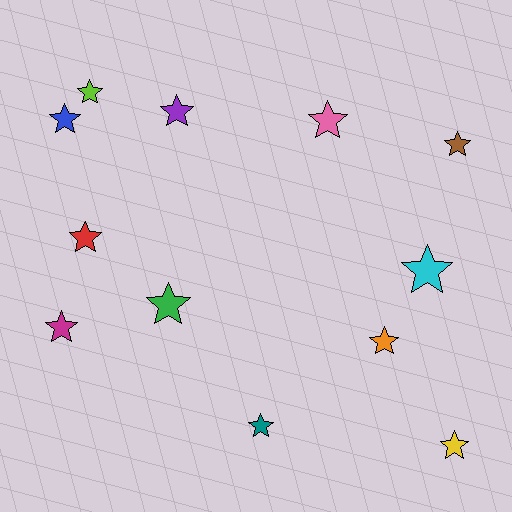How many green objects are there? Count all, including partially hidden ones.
There is 1 green object.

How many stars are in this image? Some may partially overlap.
There are 12 stars.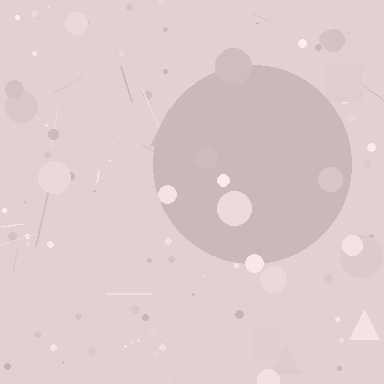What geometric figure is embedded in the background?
A circle is embedded in the background.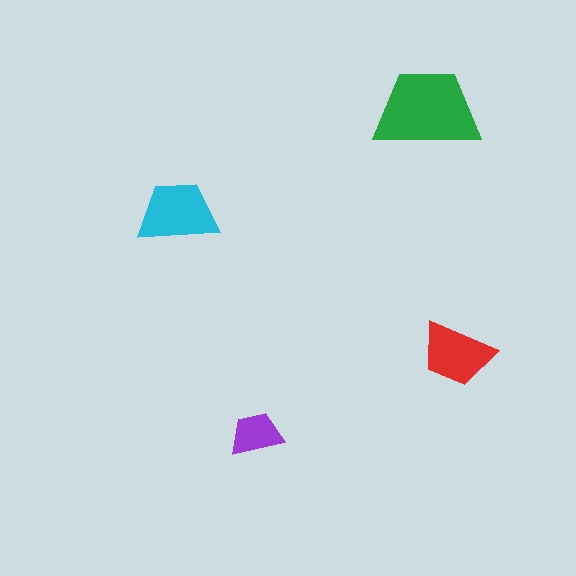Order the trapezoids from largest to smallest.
the green one, the cyan one, the red one, the purple one.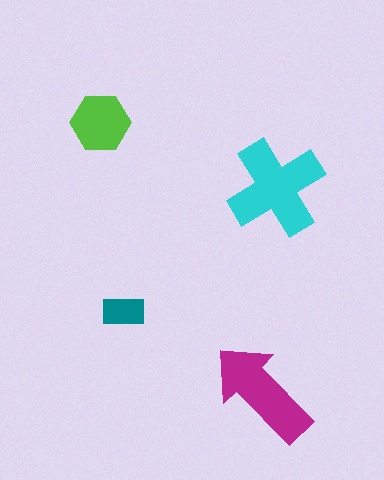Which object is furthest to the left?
The lime hexagon is leftmost.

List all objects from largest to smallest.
The cyan cross, the magenta arrow, the lime hexagon, the teal rectangle.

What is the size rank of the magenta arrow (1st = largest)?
2nd.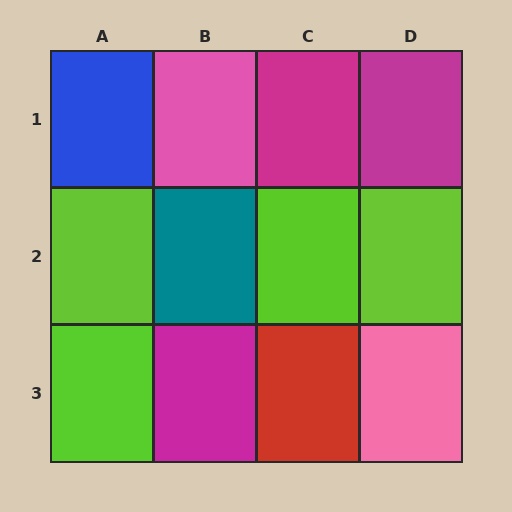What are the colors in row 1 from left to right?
Blue, pink, magenta, magenta.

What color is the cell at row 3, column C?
Red.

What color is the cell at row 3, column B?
Magenta.